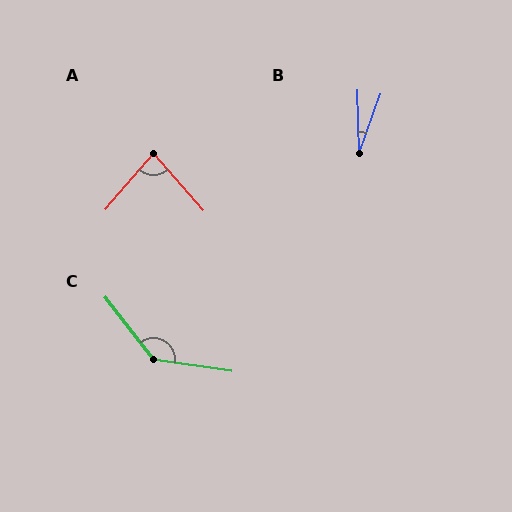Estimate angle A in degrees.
Approximately 82 degrees.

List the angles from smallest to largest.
B (22°), A (82°), C (136°).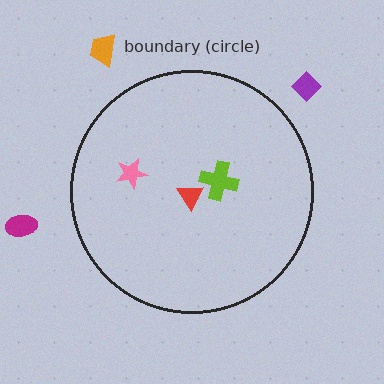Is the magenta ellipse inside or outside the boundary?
Outside.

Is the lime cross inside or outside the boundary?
Inside.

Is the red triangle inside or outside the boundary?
Inside.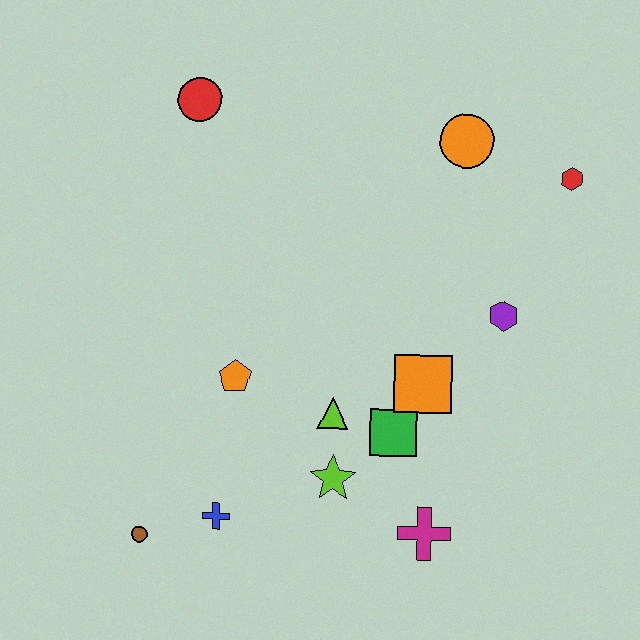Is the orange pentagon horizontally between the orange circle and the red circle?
Yes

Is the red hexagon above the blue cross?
Yes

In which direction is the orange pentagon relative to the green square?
The orange pentagon is to the left of the green square.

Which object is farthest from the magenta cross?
The red circle is farthest from the magenta cross.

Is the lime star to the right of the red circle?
Yes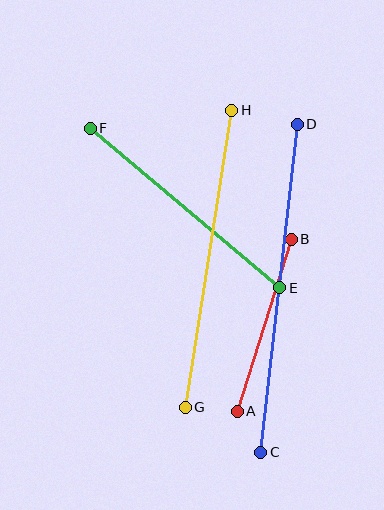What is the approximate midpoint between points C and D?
The midpoint is at approximately (279, 288) pixels.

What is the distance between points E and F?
The distance is approximately 247 pixels.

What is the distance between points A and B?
The distance is approximately 180 pixels.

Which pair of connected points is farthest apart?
Points C and D are farthest apart.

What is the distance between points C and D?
The distance is approximately 330 pixels.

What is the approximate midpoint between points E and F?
The midpoint is at approximately (185, 208) pixels.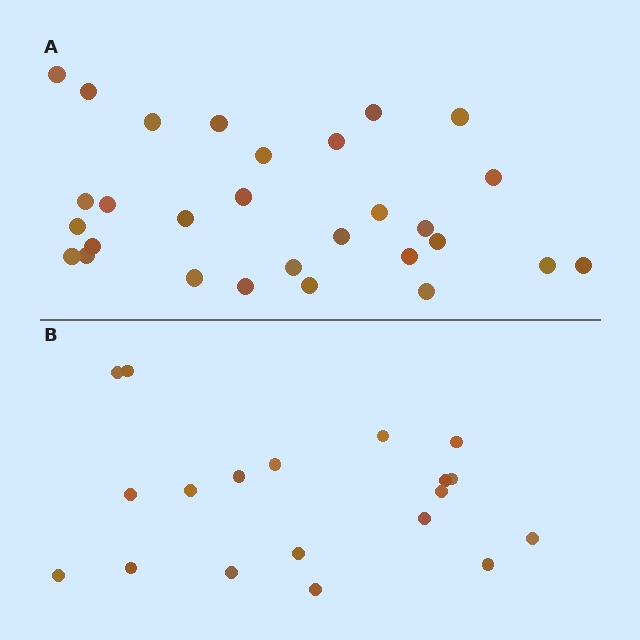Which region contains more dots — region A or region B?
Region A (the top region) has more dots.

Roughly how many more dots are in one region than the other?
Region A has roughly 10 or so more dots than region B.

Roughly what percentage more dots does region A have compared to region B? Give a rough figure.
About 55% more.